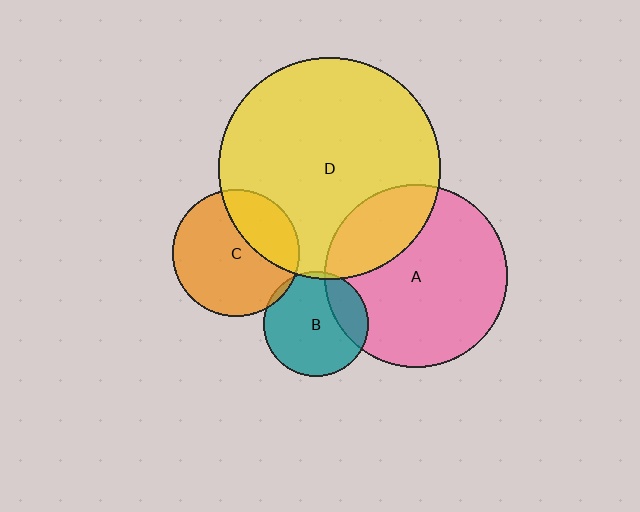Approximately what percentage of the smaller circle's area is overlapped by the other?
Approximately 5%.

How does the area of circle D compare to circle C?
Approximately 3.1 times.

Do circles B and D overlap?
Yes.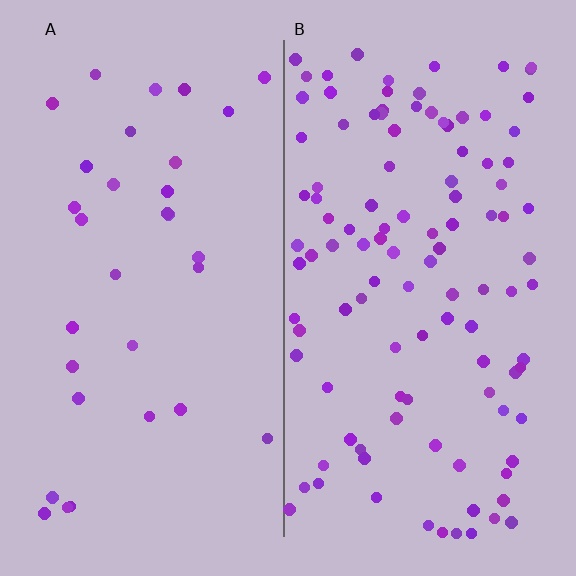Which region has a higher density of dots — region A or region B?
B (the right).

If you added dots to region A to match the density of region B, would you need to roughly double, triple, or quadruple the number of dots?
Approximately triple.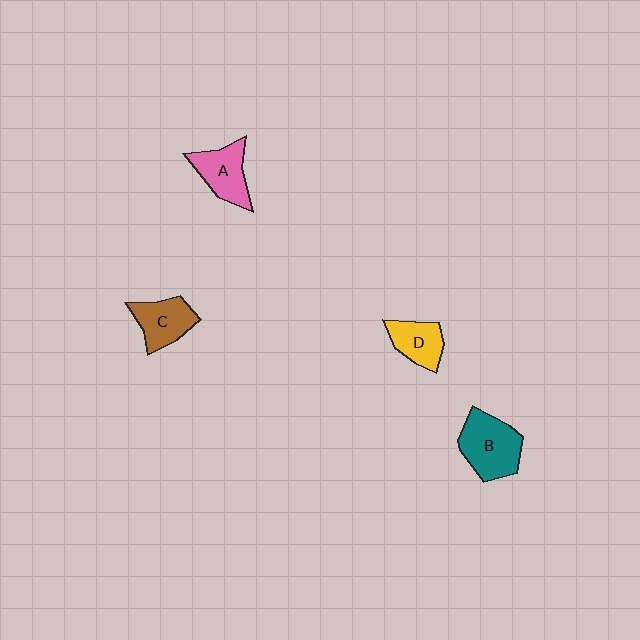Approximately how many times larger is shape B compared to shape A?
Approximately 1.3 times.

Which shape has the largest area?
Shape B (teal).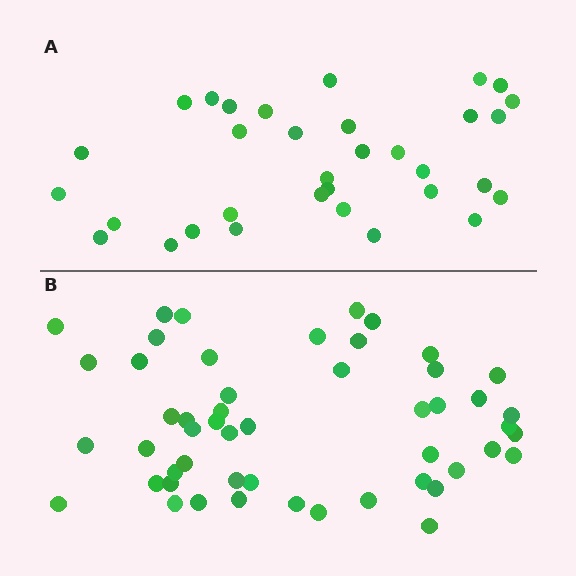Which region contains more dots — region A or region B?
Region B (the bottom region) has more dots.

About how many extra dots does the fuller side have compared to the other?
Region B has approximately 20 more dots than region A.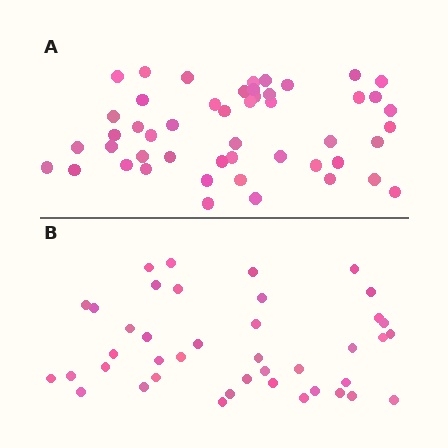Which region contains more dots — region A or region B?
Region A (the top region) has more dots.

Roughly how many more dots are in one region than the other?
Region A has roughly 8 or so more dots than region B.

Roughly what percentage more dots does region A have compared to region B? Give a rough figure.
About 20% more.